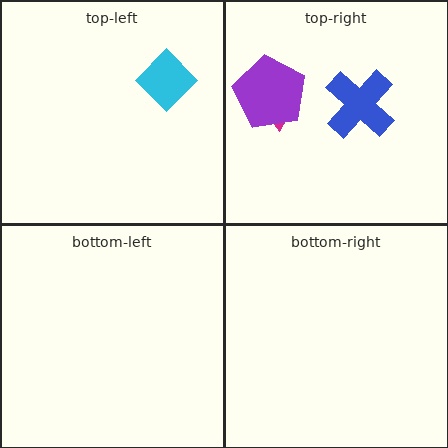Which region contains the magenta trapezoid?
The top-right region.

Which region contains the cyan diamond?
The top-left region.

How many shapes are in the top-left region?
1.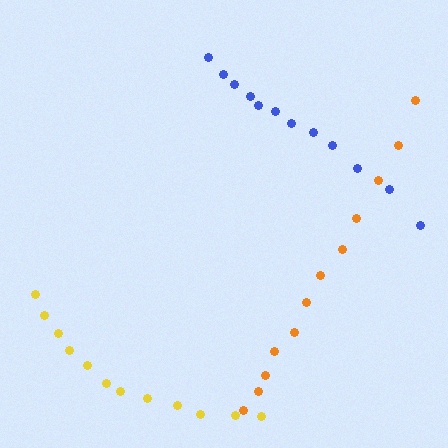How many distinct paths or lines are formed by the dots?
There are 3 distinct paths.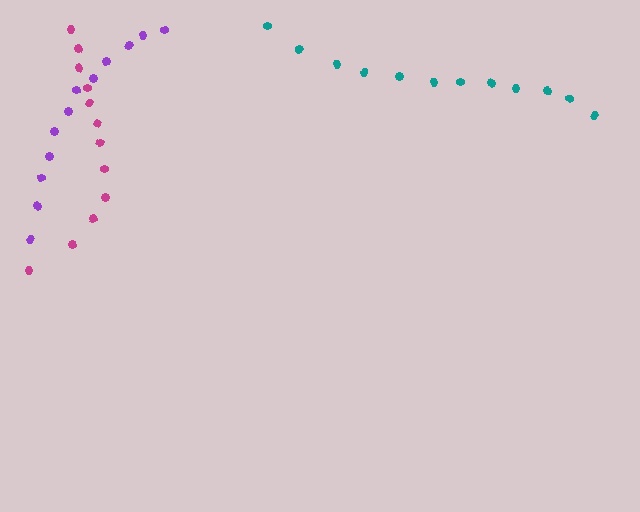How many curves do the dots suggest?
There are 3 distinct paths.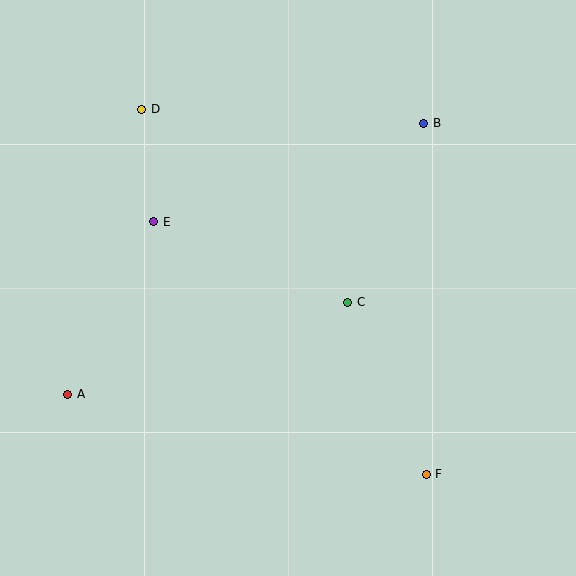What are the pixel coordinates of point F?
Point F is at (426, 474).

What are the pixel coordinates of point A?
Point A is at (68, 394).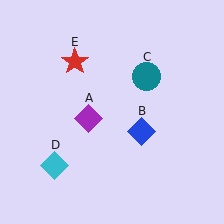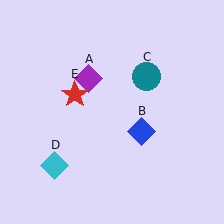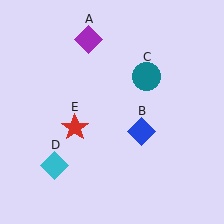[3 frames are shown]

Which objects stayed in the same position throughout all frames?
Blue diamond (object B) and teal circle (object C) and cyan diamond (object D) remained stationary.